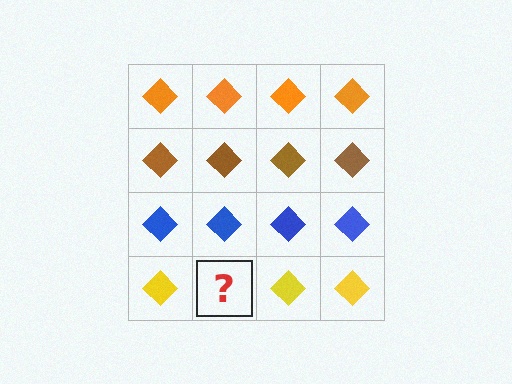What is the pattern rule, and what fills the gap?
The rule is that each row has a consistent color. The gap should be filled with a yellow diamond.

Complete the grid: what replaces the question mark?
The question mark should be replaced with a yellow diamond.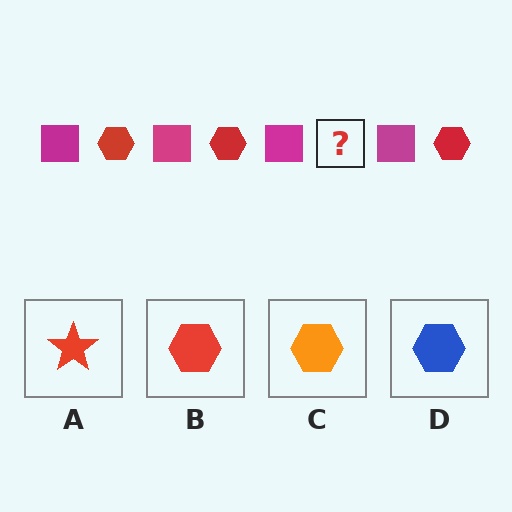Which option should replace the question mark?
Option B.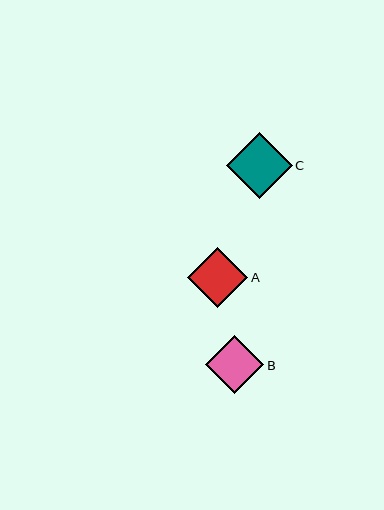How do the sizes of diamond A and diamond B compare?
Diamond A and diamond B are approximately the same size.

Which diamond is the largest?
Diamond C is the largest with a size of approximately 66 pixels.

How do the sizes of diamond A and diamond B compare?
Diamond A and diamond B are approximately the same size.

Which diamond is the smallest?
Diamond B is the smallest with a size of approximately 58 pixels.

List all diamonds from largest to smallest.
From largest to smallest: C, A, B.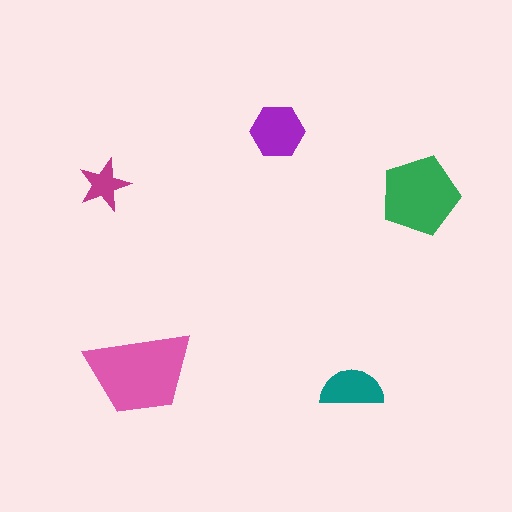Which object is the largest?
The pink trapezoid.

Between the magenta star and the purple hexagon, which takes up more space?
The purple hexagon.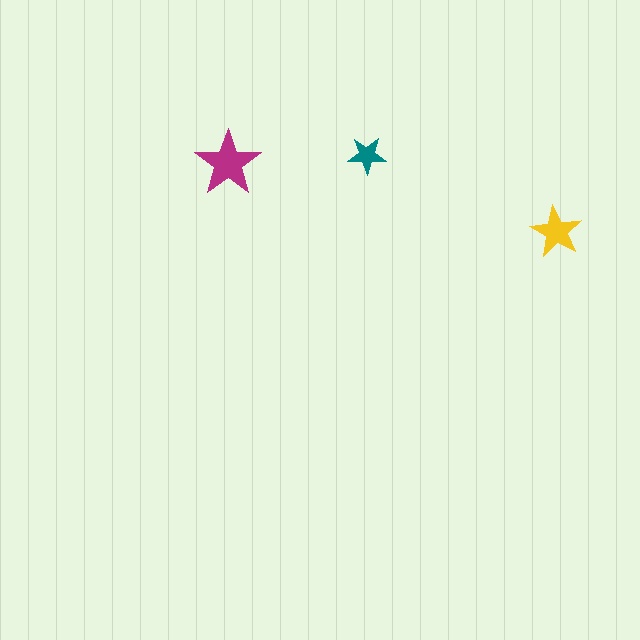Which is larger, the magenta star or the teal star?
The magenta one.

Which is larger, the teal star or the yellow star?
The yellow one.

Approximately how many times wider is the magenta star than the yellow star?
About 1.5 times wider.